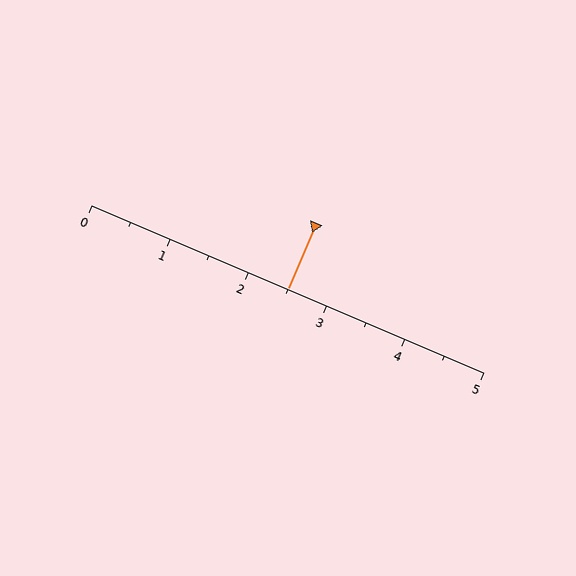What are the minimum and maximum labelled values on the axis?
The axis runs from 0 to 5.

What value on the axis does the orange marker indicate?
The marker indicates approximately 2.5.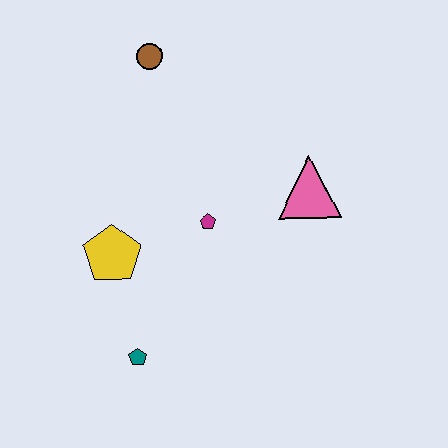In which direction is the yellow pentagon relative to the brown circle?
The yellow pentagon is below the brown circle.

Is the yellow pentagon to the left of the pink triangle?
Yes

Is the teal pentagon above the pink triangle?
No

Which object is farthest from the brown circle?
The teal pentagon is farthest from the brown circle.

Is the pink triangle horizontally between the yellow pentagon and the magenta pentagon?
No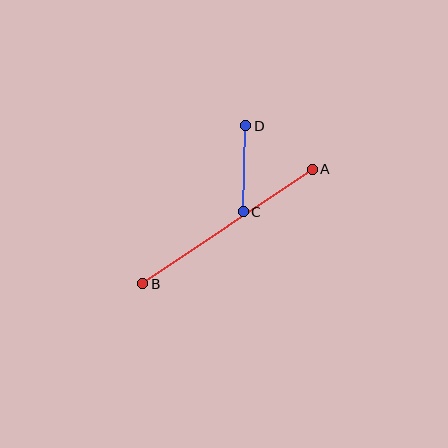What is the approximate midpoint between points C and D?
The midpoint is at approximately (244, 169) pixels.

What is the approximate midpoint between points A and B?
The midpoint is at approximately (228, 227) pixels.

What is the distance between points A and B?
The distance is approximately 204 pixels.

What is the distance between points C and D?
The distance is approximately 86 pixels.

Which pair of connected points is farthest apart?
Points A and B are farthest apart.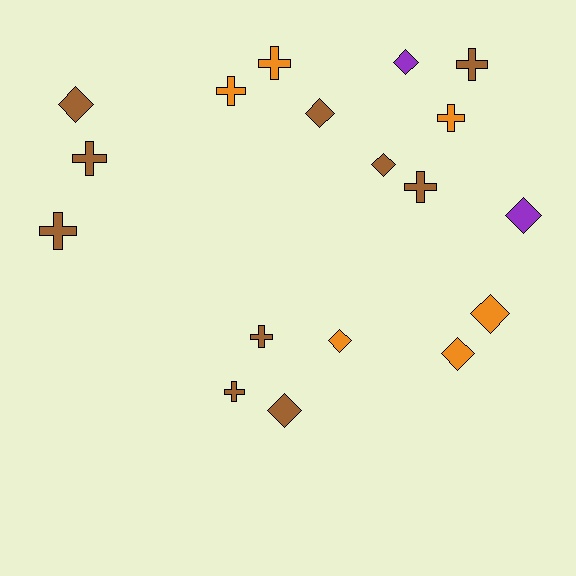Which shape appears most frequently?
Cross, with 9 objects.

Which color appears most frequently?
Brown, with 10 objects.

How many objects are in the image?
There are 18 objects.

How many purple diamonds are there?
There are 2 purple diamonds.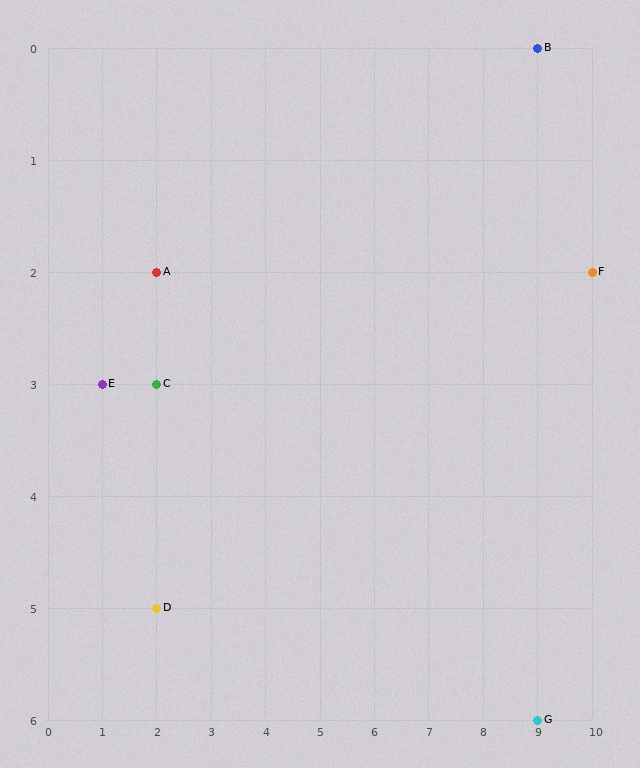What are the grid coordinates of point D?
Point D is at grid coordinates (2, 5).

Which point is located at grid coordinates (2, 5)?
Point D is at (2, 5).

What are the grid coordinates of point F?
Point F is at grid coordinates (10, 2).